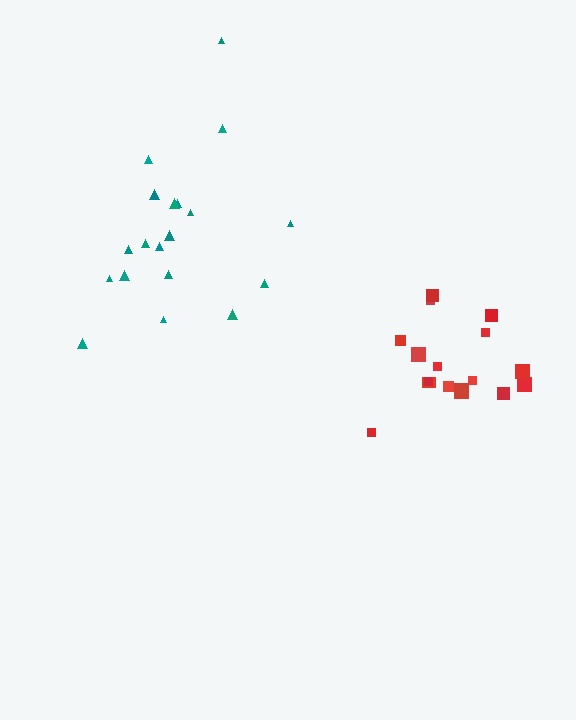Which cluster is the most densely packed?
Red.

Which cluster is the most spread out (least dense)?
Teal.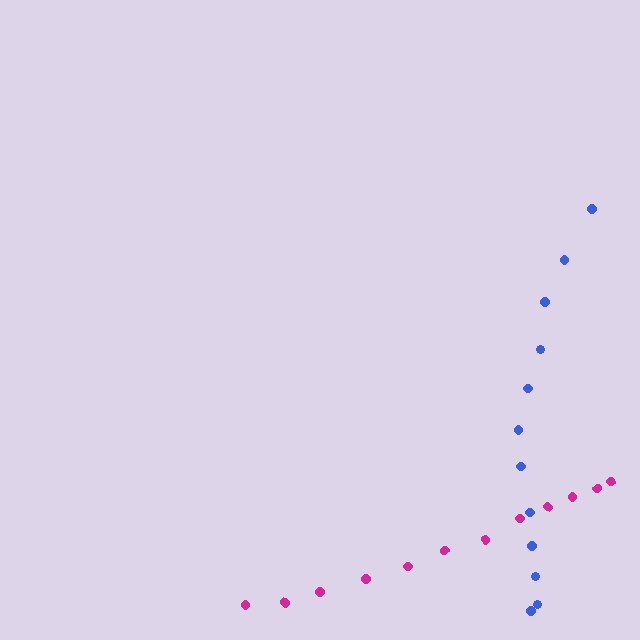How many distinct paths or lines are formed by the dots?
There are 2 distinct paths.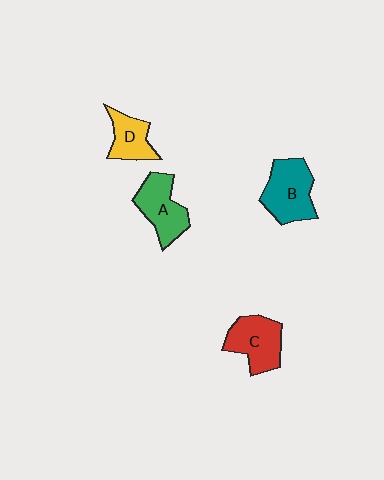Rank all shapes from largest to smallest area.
From largest to smallest: B (teal), C (red), A (green), D (yellow).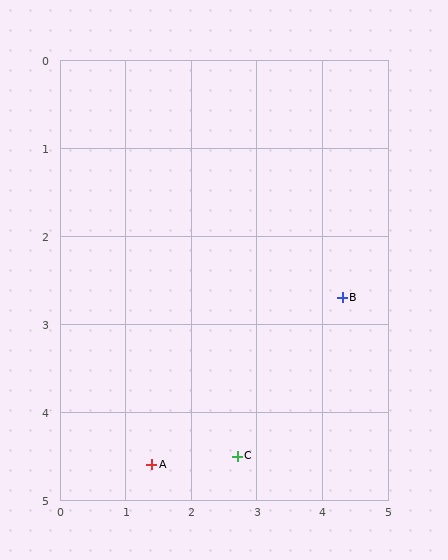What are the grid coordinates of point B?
Point B is at approximately (4.3, 2.7).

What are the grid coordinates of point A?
Point A is at approximately (1.4, 4.6).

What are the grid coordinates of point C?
Point C is at approximately (2.7, 4.5).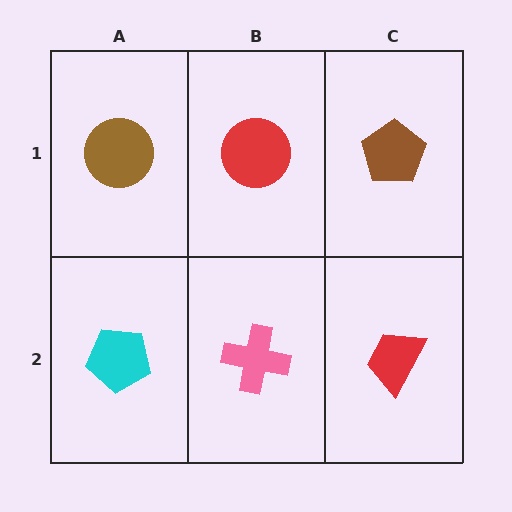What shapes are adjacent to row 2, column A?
A brown circle (row 1, column A), a pink cross (row 2, column B).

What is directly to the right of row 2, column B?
A red trapezoid.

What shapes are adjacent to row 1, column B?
A pink cross (row 2, column B), a brown circle (row 1, column A), a brown pentagon (row 1, column C).